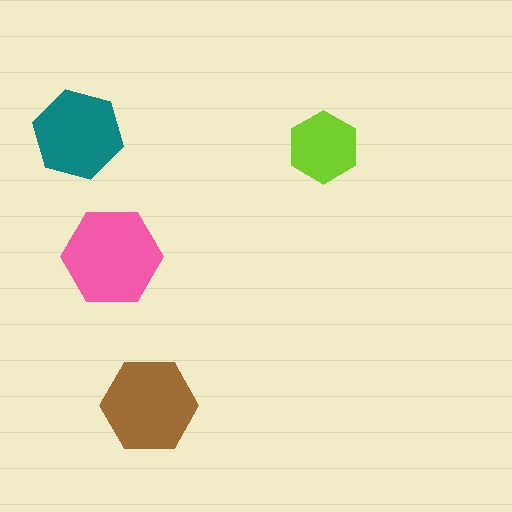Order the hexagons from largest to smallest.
the pink one, the brown one, the teal one, the lime one.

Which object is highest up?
The teal hexagon is topmost.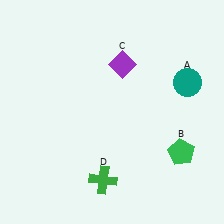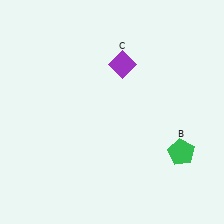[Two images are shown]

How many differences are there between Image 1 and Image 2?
There are 2 differences between the two images.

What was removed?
The green cross (D), the teal circle (A) were removed in Image 2.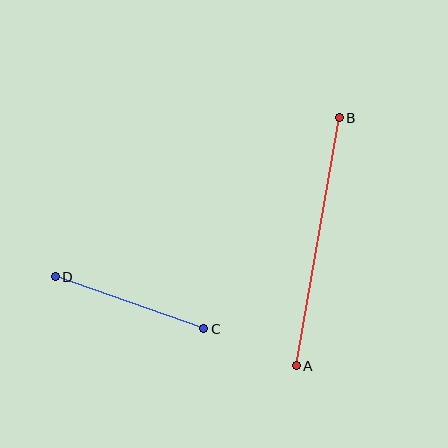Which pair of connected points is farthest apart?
Points A and B are farthest apart.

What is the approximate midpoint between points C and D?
The midpoint is at approximately (129, 303) pixels.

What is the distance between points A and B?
The distance is approximately 251 pixels.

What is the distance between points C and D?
The distance is approximately 157 pixels.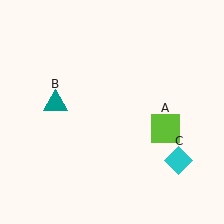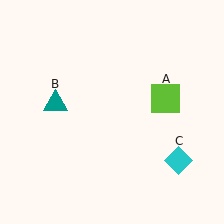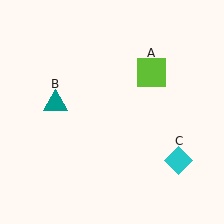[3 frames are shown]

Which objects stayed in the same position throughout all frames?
Teal triangle (object B) and cyan diamond (object C) remained stationary.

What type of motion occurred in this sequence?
The lime square (object A) rotated counterclockwise around the center of the scene.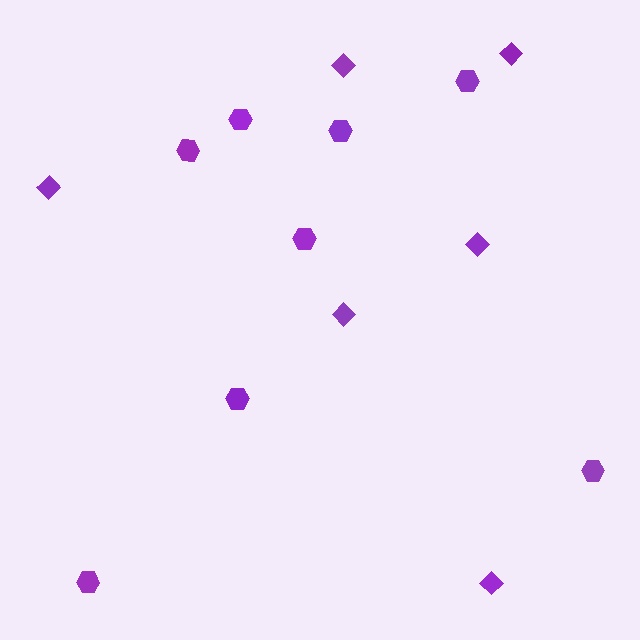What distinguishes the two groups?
There are 2 groups: one group of diamonds (6) and one group of hexagons (8).